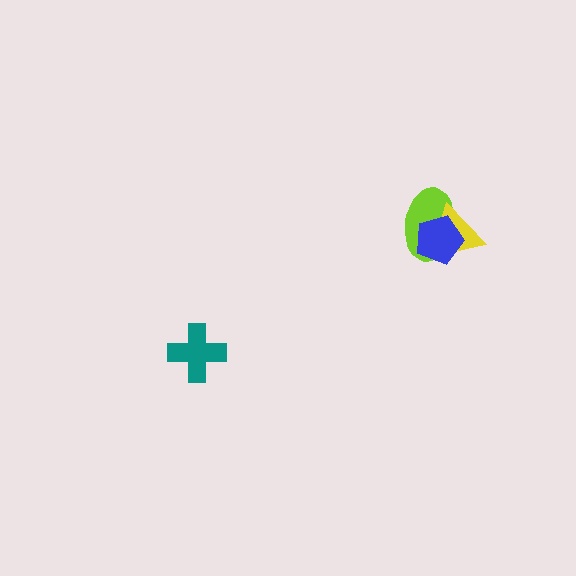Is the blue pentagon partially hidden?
No, no other shape covers it.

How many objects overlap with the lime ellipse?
2 objects overlap with the lime ellipse.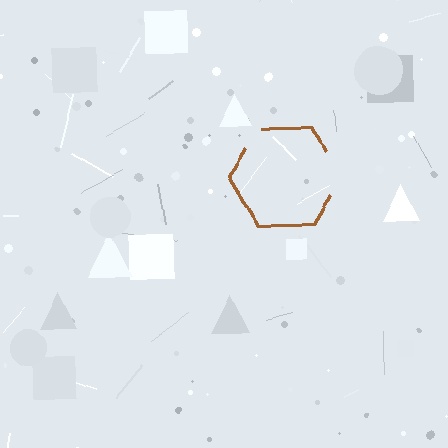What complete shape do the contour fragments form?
The contour fragments form a hexagon.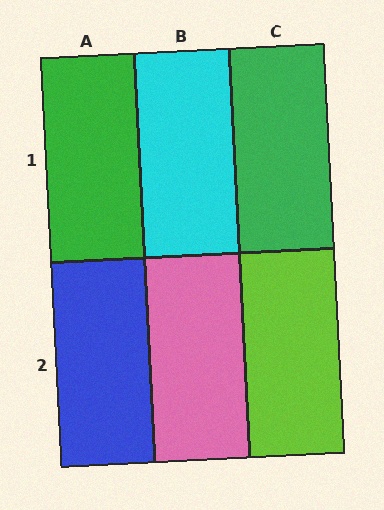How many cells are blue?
1 cell is blue.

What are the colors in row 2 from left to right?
Blue, pink, lime.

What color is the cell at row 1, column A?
Green.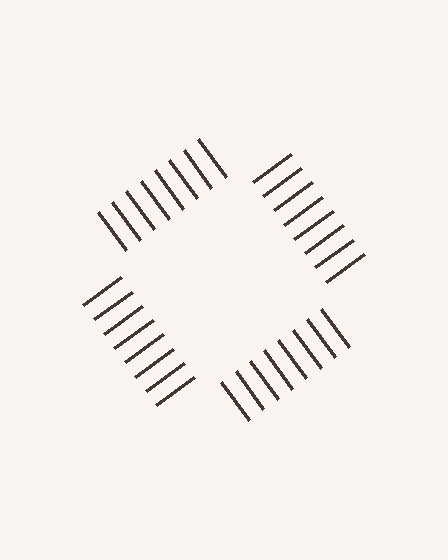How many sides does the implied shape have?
4 sides — the line-ends trace a square.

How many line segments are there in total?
32 — 8 along each of the 4 edges.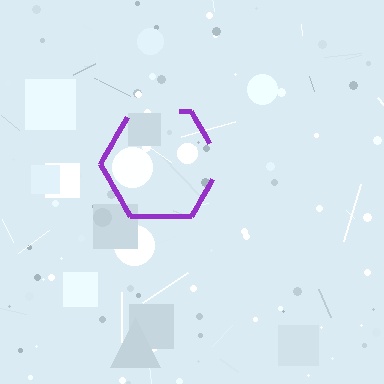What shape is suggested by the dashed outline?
The dashed outline suggests a hexagon.